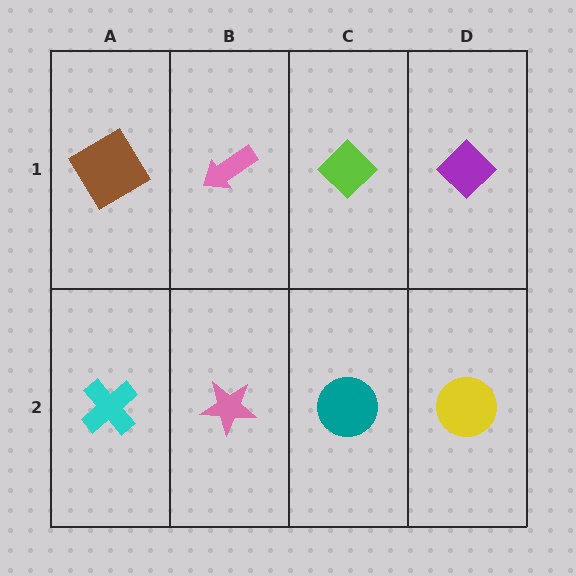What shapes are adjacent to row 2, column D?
A purple diamond (row 1, column D), a teal circle (row 2, column C).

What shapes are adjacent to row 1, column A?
A cyan cross (row 2, column A), a pink arrow (row 1, column B).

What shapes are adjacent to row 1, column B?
A pink star (row 2, column B), a brown diamond (row 1, column A), a lime diamond (row 1, column C).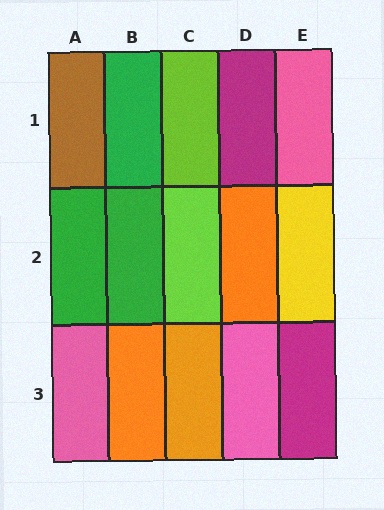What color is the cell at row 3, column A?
Pink.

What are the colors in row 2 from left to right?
Green, green, lime, orange, yellow.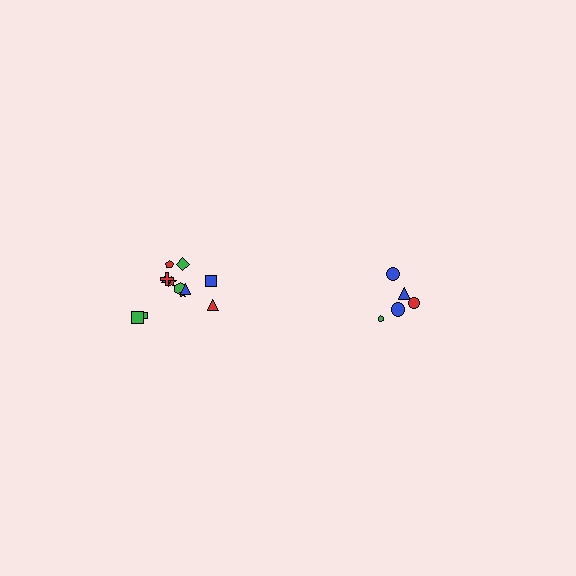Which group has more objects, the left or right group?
The left group.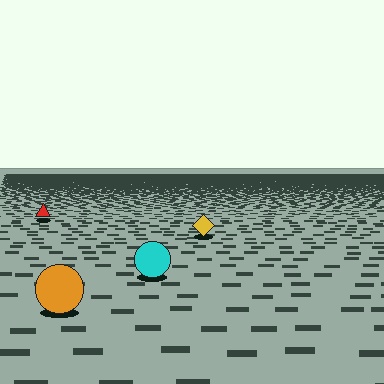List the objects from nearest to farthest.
From nearest to farthest: the orange circle, the cyan circle, the yellow diamond, the red triangle.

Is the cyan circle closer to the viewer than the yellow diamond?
Yes. The cyan circle is closer — you can tell from the texture gradient: the ground texture is coarser near it.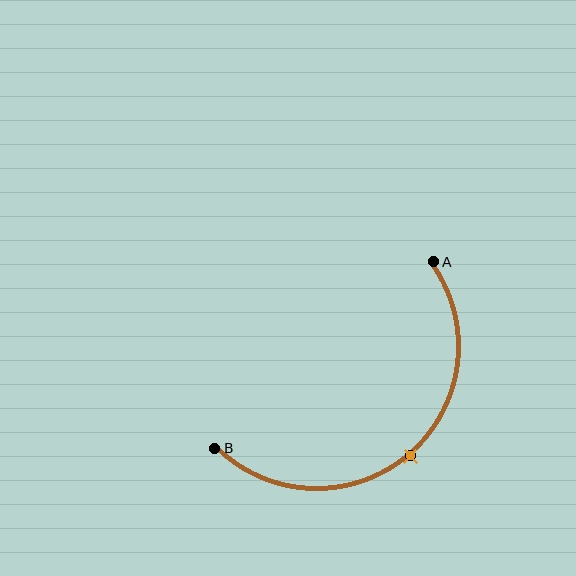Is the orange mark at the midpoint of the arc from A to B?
Yes. The orange mark lies on the arc at equal arc-length from both A and B — it is the arc midpoint.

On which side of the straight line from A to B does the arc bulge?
The arc bulges below and to the right of the straight line connecting A and B.